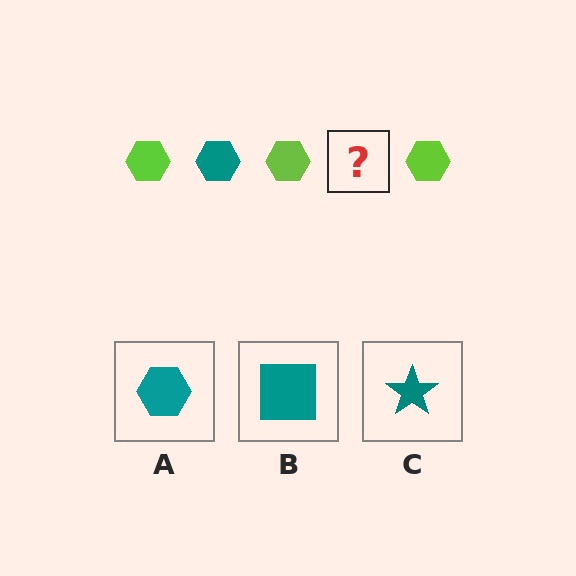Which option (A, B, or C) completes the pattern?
A.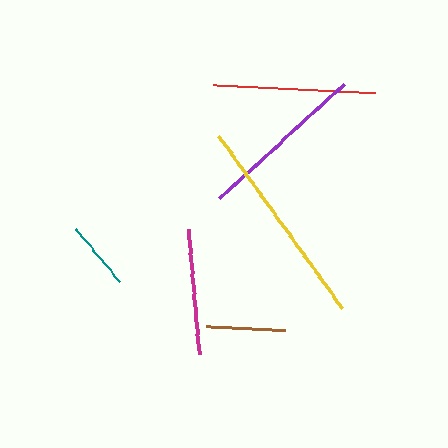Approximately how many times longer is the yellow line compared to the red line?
The yellow line is approximately 1.3 times the length of the red line.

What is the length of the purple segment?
The purple segment is approximately 169 pixels long.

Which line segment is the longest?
The yellow line is the longest at approximately 212 pixels.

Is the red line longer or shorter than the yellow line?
The yellow line is longer than the red line.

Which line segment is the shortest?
The teal line is the shortest at approximately 69 pixels.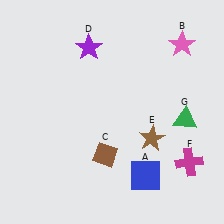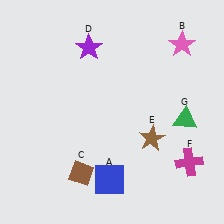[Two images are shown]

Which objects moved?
The objects that moved are: the blue square (A), the brown diamond (C).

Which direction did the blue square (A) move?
The blue square (A) moved left.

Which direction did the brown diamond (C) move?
The brown diamond (C) moved left.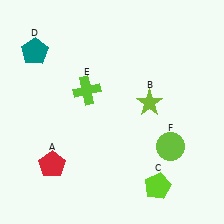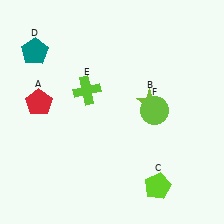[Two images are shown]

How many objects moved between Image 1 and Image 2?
2 objects moved between the two images.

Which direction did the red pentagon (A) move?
The red pentagon (A) moved up.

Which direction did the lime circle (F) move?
The lime circle (F) moved up.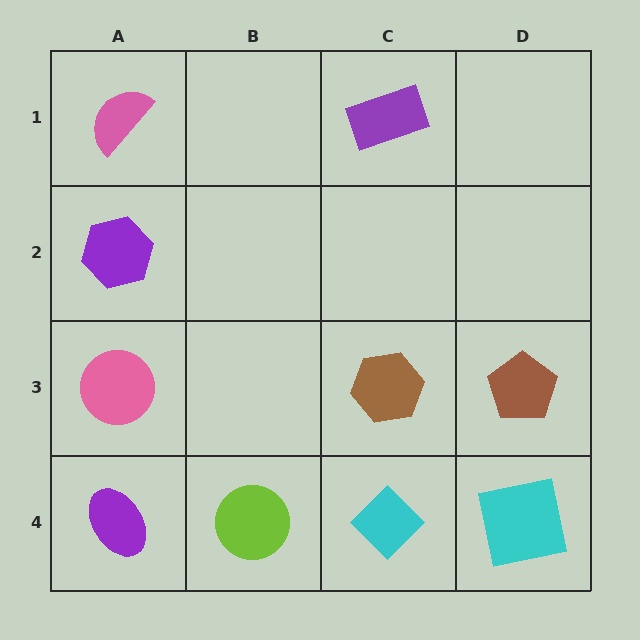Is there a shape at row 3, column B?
No, that cell is empty.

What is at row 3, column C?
A brown hexagon.